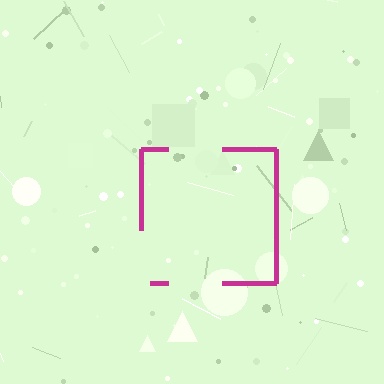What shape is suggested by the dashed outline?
The dashed outline suggests a square.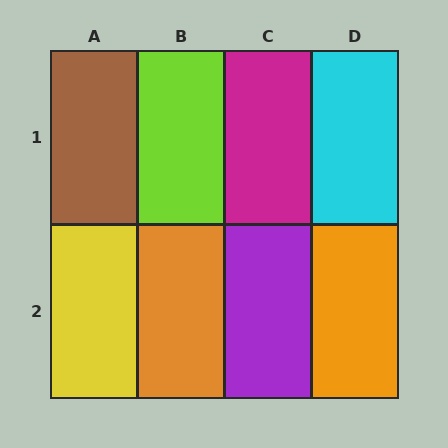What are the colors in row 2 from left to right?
Yellow, orange, purple, orange.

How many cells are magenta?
1 cell is magenta.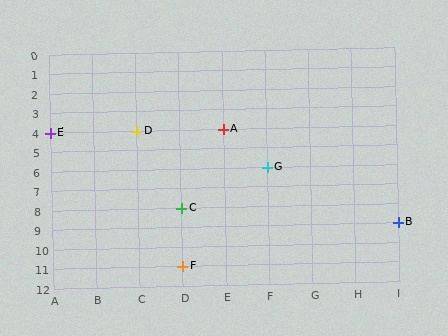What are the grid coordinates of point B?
Point B is at grid coordinates (I, 9).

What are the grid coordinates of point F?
Point F is at grid coordinates (D, 11).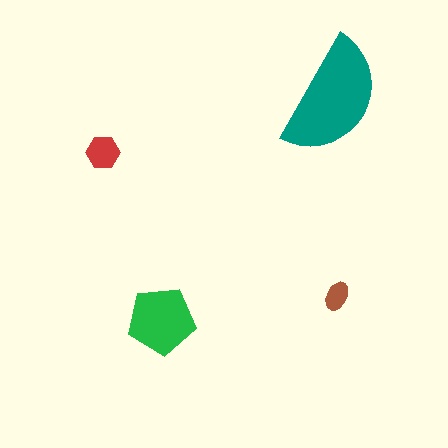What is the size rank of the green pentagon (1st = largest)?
2nd.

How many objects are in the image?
There are 4 objects in the image.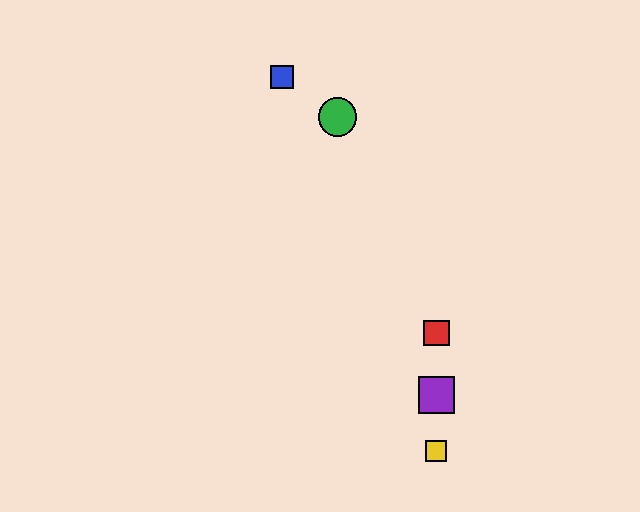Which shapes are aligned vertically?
The red square, the yellow square, the purple square are aligned vertically.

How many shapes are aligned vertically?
3 shapes (the red square, the yellow square, the purple square) are aligned vertically.